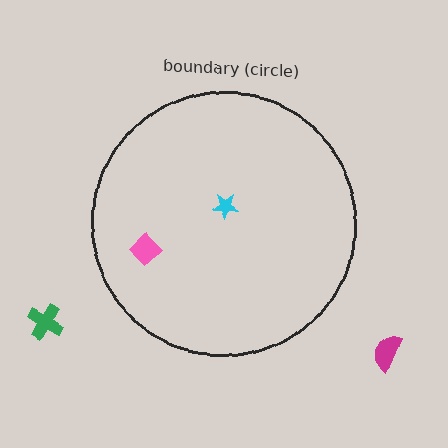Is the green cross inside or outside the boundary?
Outside.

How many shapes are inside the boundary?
2 inside, 2 outside.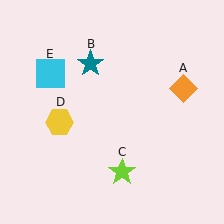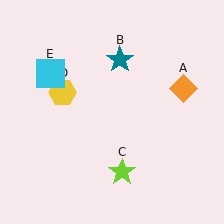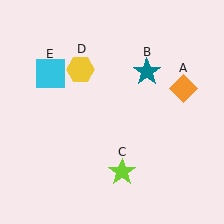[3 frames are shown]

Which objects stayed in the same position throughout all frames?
Orange diamond (object A) and lime star (object C) and cyan square (object E) remained stationary.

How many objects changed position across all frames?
2 objects changed position: teal star (object B), yellow hexagon (object D).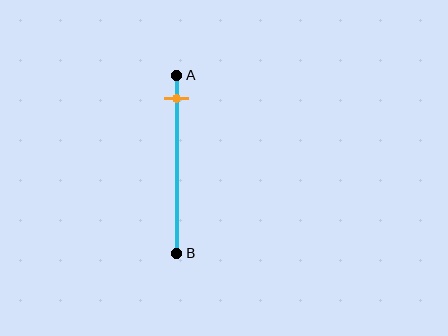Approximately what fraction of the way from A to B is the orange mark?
The orange mark is approximately 15% of the way from A to B.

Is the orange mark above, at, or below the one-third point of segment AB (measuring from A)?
The orange mark is above the one-third point of segment AB.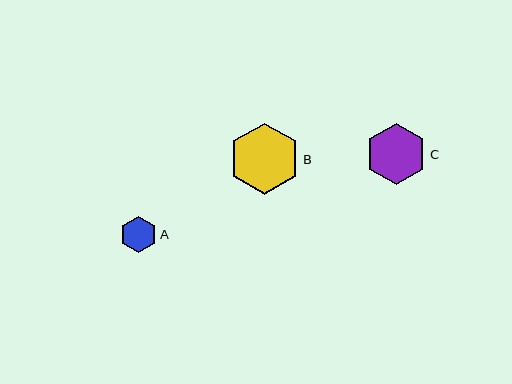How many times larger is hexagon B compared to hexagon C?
Hexagon B is approximately 1.2 times the size of hexagon C.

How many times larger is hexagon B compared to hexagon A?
Hexagon B is approximately 1.9 times the size of hexagon A.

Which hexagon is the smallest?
Hexagon A is the smallest with a size of approximately 37 pixels.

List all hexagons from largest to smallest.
From largest to smallest: B, C, A.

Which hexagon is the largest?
Hexagon B is the largest with a size of approximately 72 pixels.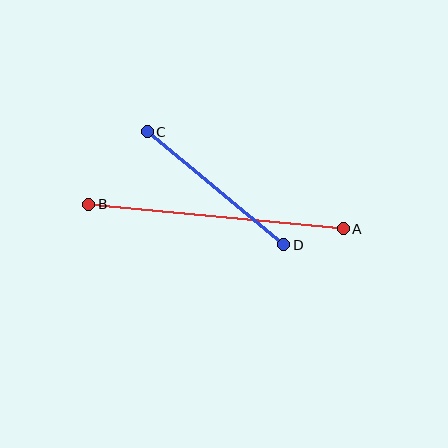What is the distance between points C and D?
The distance is approximately 177 pixels.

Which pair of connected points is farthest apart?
Points A and B are farthest apart.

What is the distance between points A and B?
The distance is approximately 256 pixels.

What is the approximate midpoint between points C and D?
The midpoint is at approximately (215, 188) pixels.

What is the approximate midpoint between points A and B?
The midpoint is at approximately (216, 217) pixels.